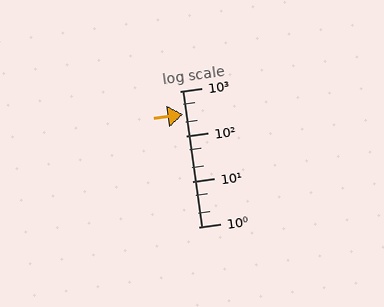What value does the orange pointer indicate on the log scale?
The pointer indicates approximately 300.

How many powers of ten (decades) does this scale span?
The scale spans 3 decades, from 1 to 1000.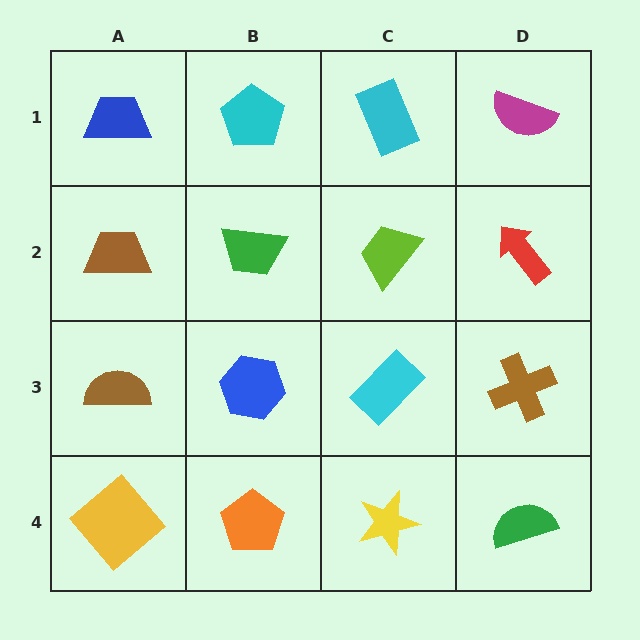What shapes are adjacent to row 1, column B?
A green trapezoid (row 2, column B), a blue trapezoid (row 1, column A), a cyan rectangle (row 1, column C).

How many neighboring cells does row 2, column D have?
3.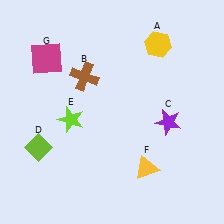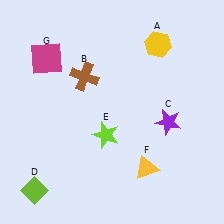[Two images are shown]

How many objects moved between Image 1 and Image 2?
2 objects moved between the two images.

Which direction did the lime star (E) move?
The lime star (E) moved right.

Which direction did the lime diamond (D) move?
The lime diamond (D) moved down.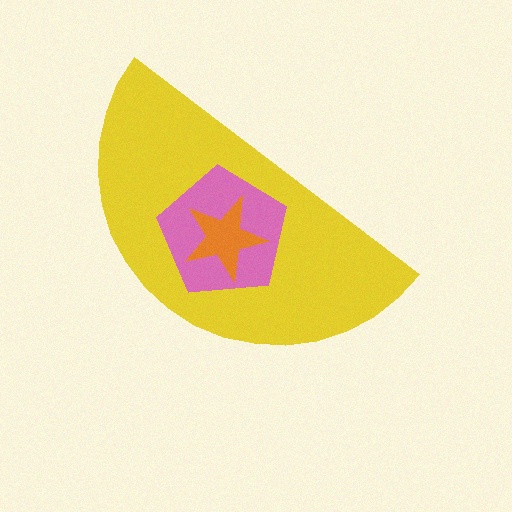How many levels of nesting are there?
3.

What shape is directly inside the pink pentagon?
The orange star.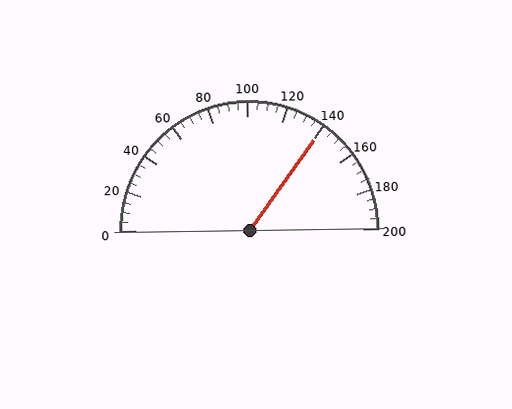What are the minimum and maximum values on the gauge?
The gauge ranges from 0 to 200.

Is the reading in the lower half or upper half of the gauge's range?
The reading is in the upper half of the range (0 to 200).